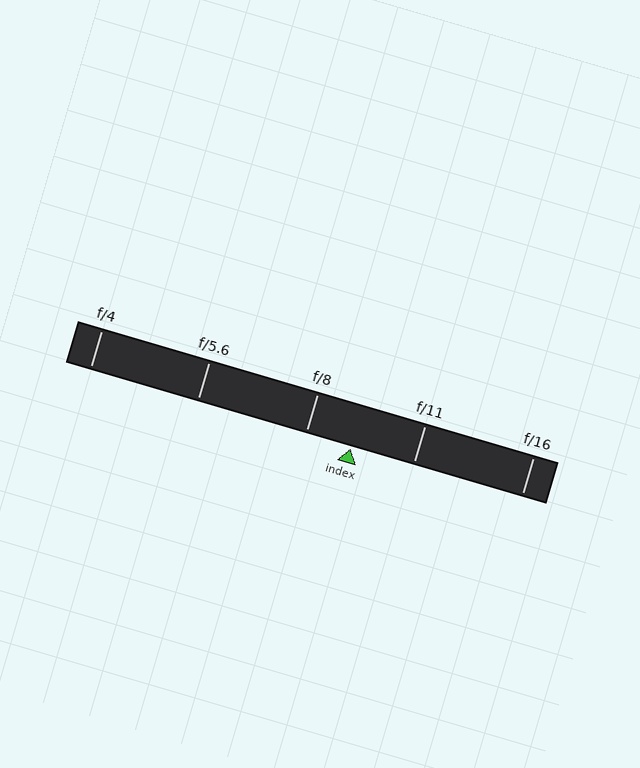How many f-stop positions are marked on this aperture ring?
There are 5 f-stop positions marked.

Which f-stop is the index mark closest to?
The index mark is closest to f/8.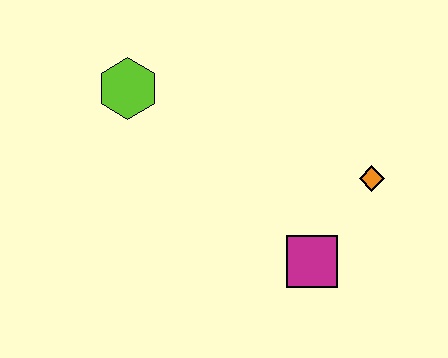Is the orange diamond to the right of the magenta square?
Yes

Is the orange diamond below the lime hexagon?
Yes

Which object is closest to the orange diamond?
The magenta square is closest to the orange diamond.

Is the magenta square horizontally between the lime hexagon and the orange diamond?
Yes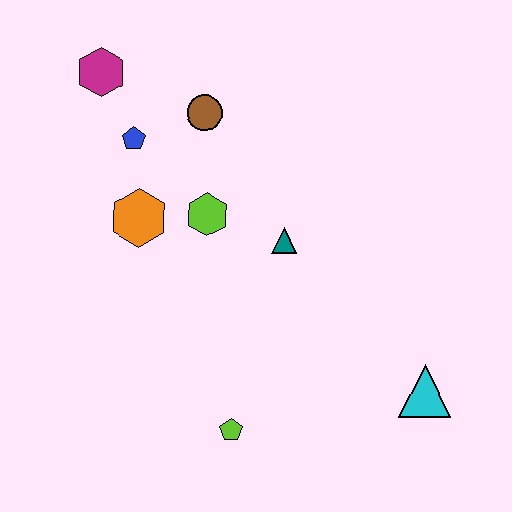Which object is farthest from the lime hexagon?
The cyan triangle is farthest from the lime hexagon.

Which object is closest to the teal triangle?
The lime hexagon is closest to the teal triangle.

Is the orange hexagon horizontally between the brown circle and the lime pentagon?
No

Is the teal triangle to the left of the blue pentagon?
No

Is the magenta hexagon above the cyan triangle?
Yes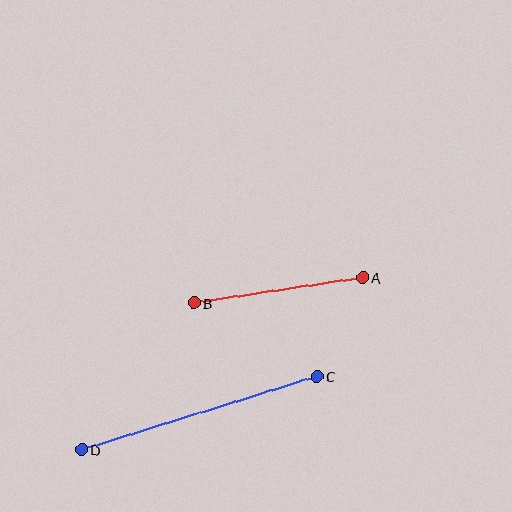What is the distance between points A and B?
The distance is approximately 171 pixels.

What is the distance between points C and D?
The distance is approximately 246 pixels.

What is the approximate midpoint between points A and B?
The midpoint is at approximately (278, 290) pixels.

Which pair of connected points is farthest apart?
Points C and D are farthest apart.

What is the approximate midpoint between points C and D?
The midpoint is at approximately (199, 413) pixels.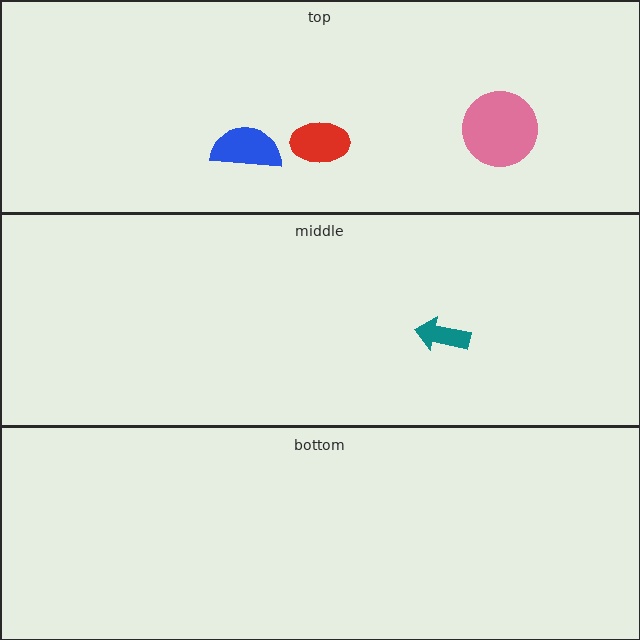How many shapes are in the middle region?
1.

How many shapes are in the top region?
3.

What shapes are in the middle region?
The teal arrow.